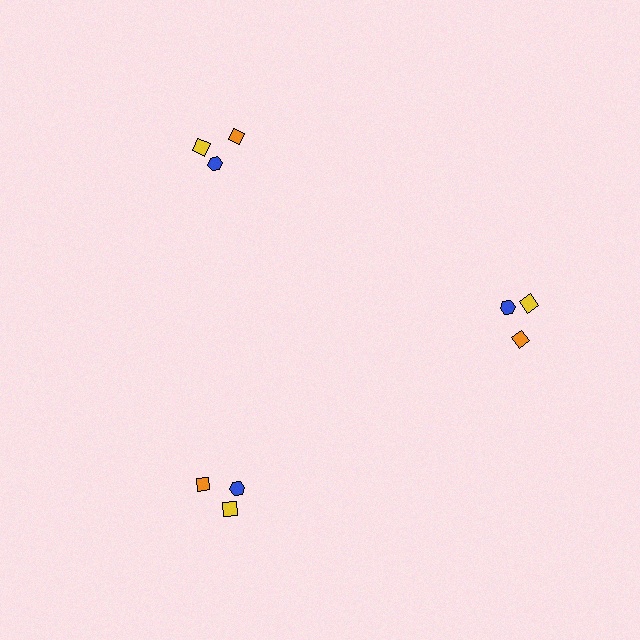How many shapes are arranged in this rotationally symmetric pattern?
There are 9 shapes, arranged in 3 groups of 3.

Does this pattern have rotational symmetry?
Yes, this pattern has 3-fold rotational symmetry. It looks the same after rotating 120 degrees around the center.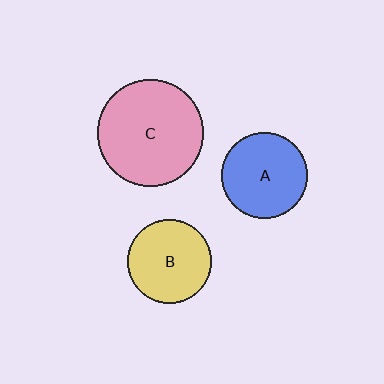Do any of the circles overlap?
No, none of the circles overlap.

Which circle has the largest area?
Circle C (pink).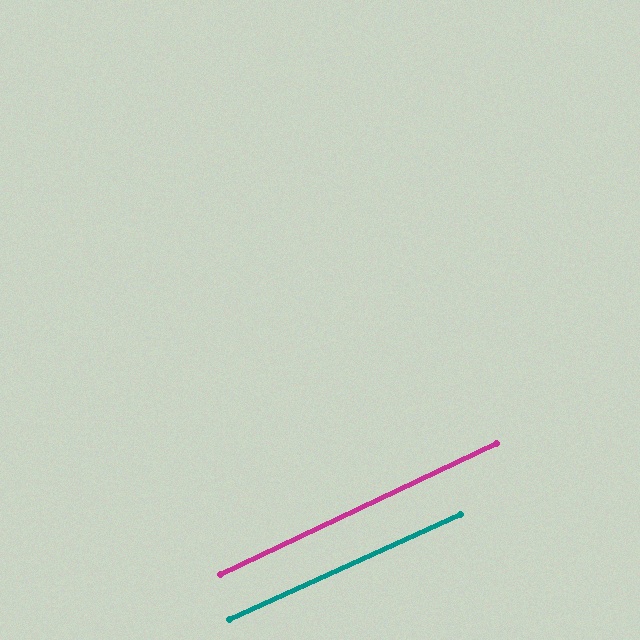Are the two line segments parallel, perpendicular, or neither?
Parallel — their directions differ by only 1.1°.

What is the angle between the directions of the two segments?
Approximately 1 degree.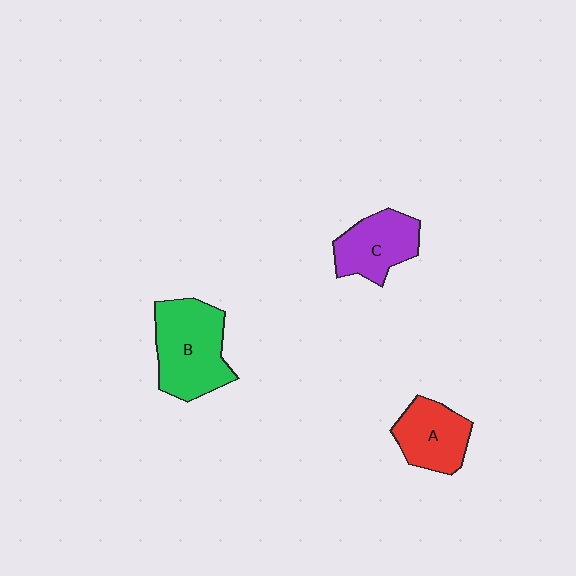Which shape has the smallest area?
Shape A (red).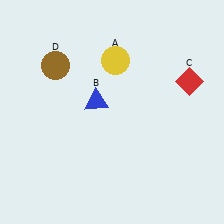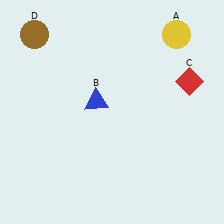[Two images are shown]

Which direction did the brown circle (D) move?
The brown circle (D) moved up.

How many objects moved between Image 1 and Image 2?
2 objects moved between the two images.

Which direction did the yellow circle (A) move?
The yellow circle (A) moved right.